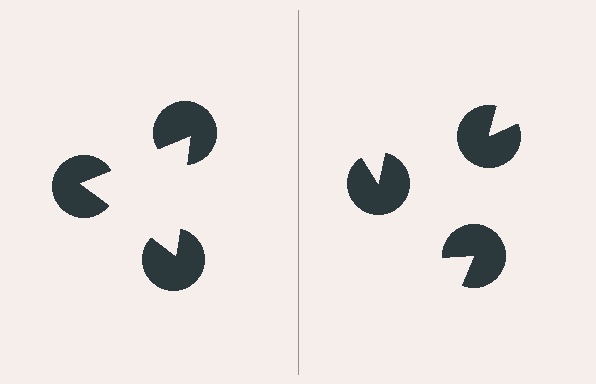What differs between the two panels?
The pac-man discs are positioned identically on both sides; only the wedge orientations differ. On the left they align to a triangle; on the right they are misaligned.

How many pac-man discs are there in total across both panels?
6 — 3 on each side.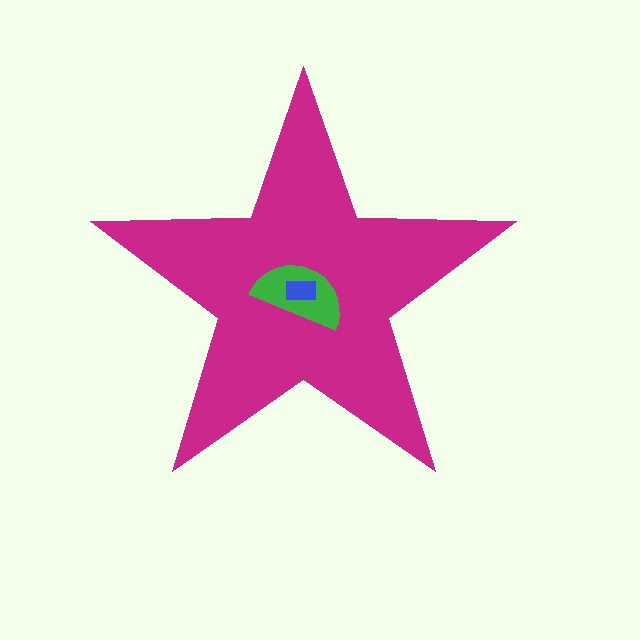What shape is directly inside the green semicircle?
The blue rectangle.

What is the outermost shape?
The magenta star.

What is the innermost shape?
The blue rectangle.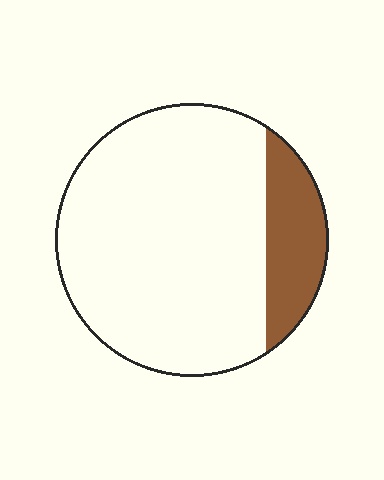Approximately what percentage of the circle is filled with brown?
Approximately 15%.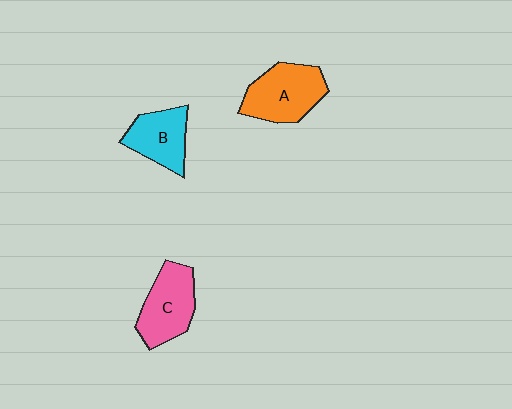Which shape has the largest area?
Shape A (orange).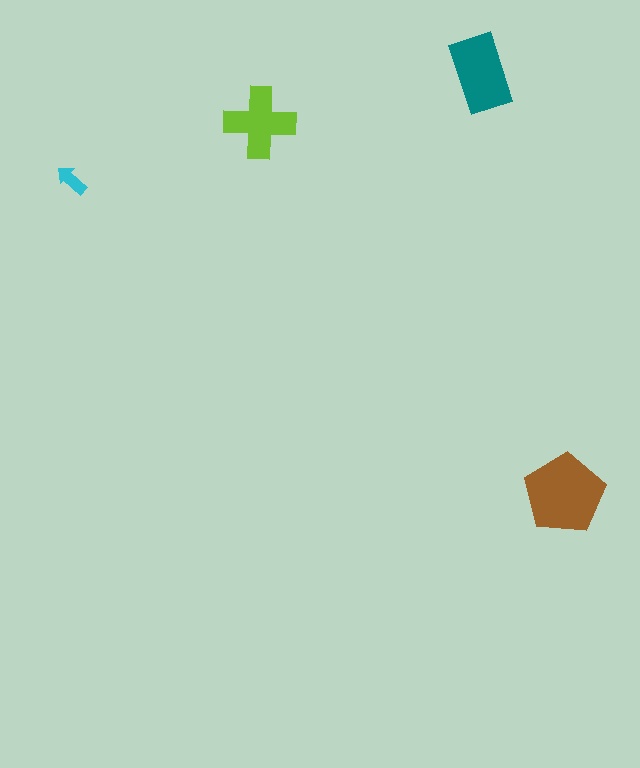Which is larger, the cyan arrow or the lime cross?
The lime cross.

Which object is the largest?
The brown pentagon.